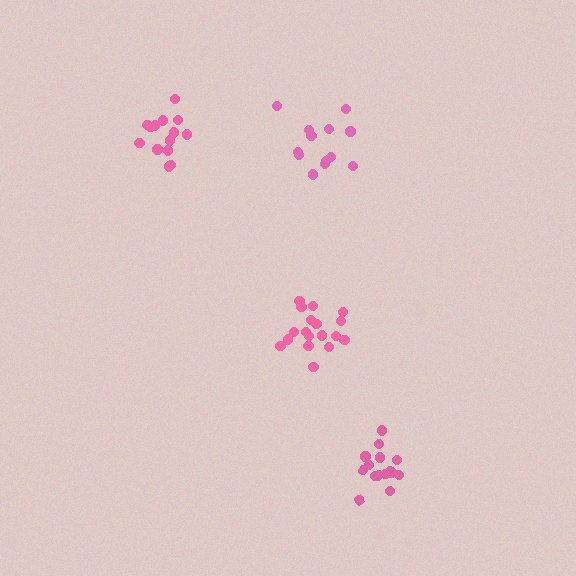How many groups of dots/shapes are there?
There are 4 groups.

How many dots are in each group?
Group 1: 13 dots, Group 2: 16 dots, Group 3: 18 dots, Group 4: 14 dots (61 total).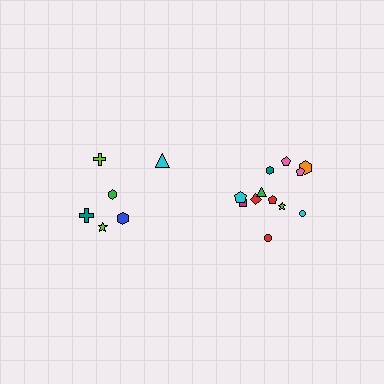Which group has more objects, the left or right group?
The right group.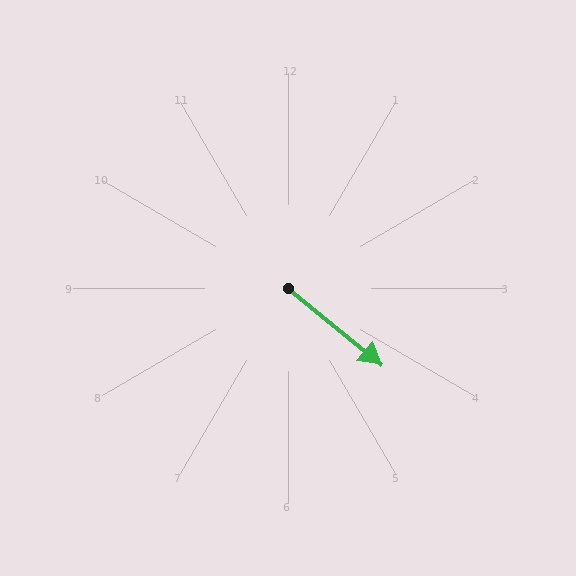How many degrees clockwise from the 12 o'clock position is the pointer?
Approximately 130 degrees.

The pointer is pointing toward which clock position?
Roughly 4 o'clock.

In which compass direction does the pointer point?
Southeast.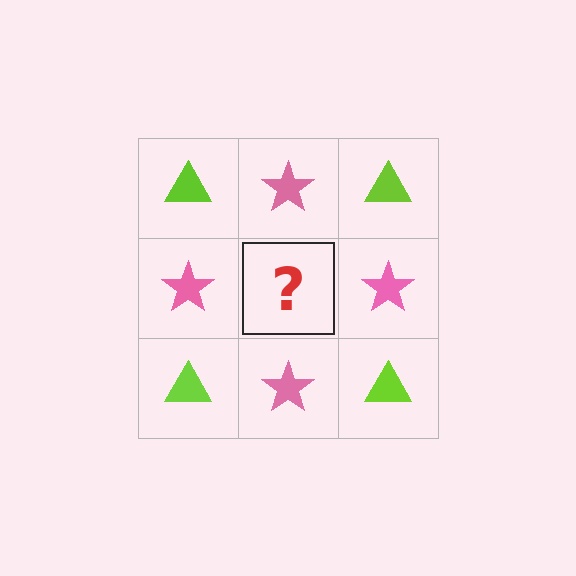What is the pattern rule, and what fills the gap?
The rule is that it alternates lime triangle and pink star in a checkerboard pattern. The gap should be filled with a lime triangle.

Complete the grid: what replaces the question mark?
The question mark should be replaced with a lime triangle.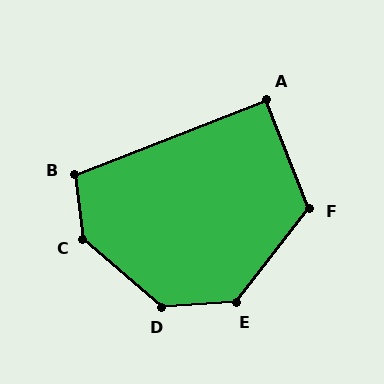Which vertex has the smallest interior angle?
A, at approximately 90 degrees.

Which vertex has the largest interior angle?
C, at approximately 138 degrees.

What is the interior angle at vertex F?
Approximately 120 degrees (obtuse).